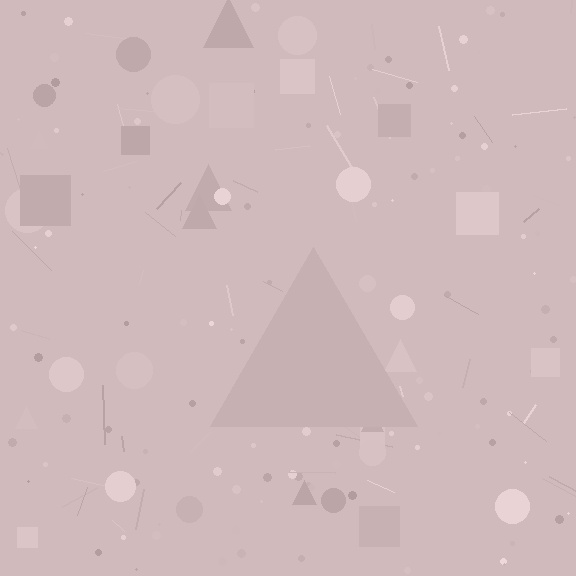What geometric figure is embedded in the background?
A triangle is embedded in the background.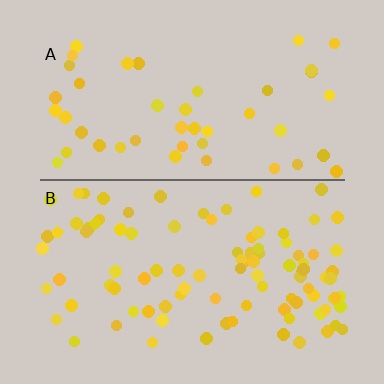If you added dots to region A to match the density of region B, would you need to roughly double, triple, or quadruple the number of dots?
Approximately double.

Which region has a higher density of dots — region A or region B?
B (the bottom).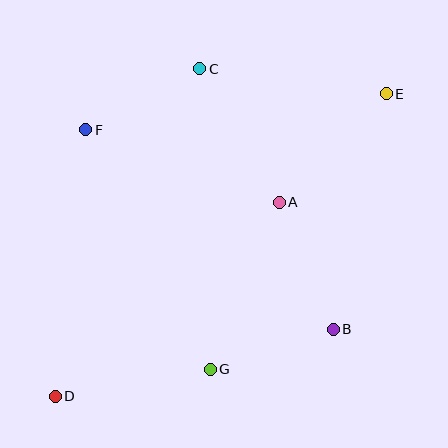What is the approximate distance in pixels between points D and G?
The distance between D and G is approximately 157 pixels.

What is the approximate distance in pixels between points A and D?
The distance between A and D is approximately 296 pixels.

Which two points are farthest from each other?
Points D and E are farthest from each other.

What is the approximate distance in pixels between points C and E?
The distance between C and E is approximately 188 pixels.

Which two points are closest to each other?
Points B and G are closest to each other.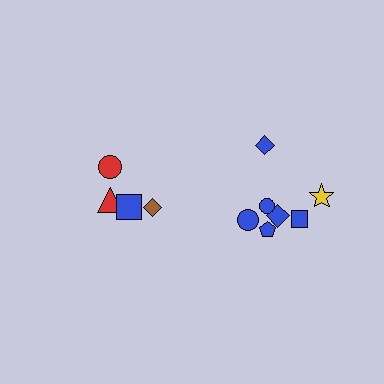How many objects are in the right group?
There are 7 objects.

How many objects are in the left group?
There are 4 objects.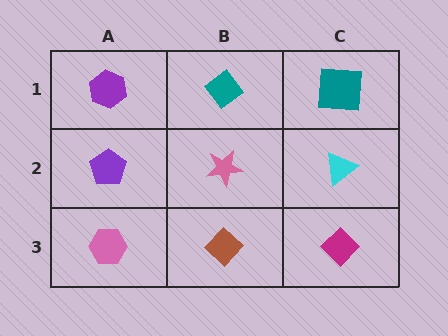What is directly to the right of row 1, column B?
A teal square.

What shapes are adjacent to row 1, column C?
A cyan triangle (row 2, column C), a teal diamond (row 1, column B).